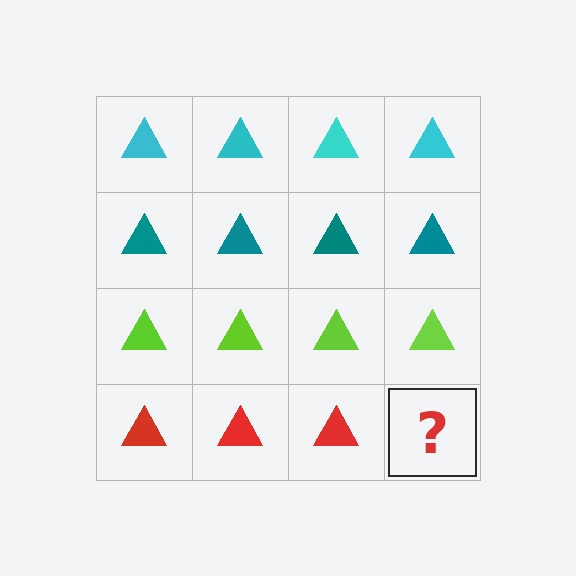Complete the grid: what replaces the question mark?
The question mark should be replaced with a red triangle.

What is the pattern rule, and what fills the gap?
The rule is that each row has a consistent color. The gap should be filled with a red triangle.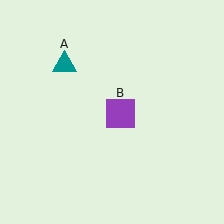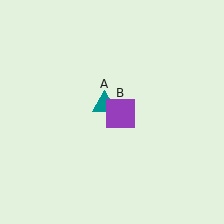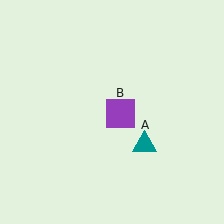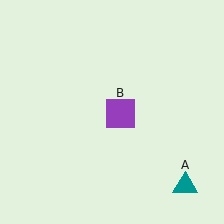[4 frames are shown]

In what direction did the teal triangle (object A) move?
The teal triangle (object A) moved down and to the right.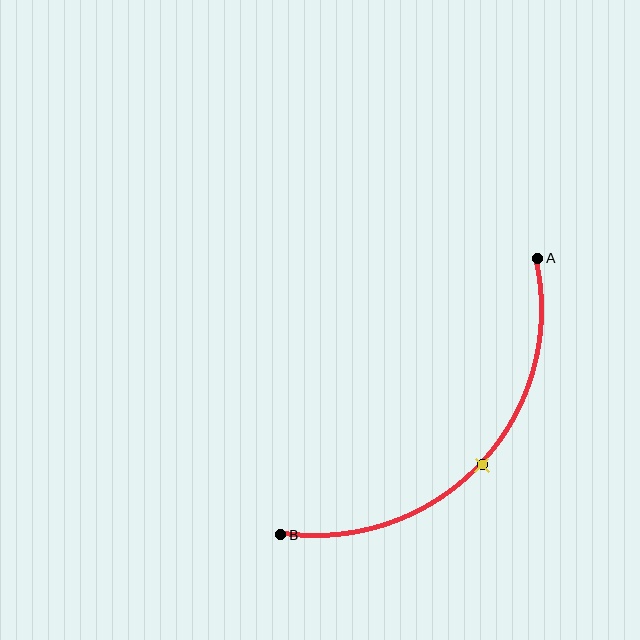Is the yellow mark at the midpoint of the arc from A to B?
Yes. The yellow mark lies on the arc at equal arc-length from both A and B — it is the arc midpoint.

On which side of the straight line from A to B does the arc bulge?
The arc bulges below and to the right of the straight line connecting A and B.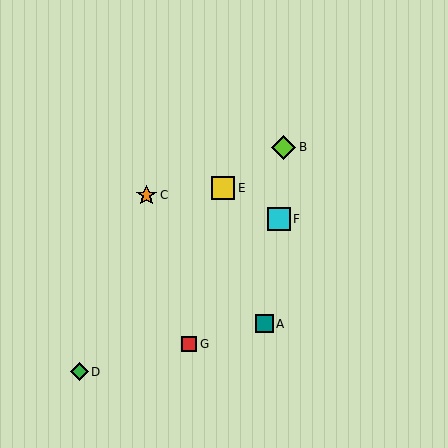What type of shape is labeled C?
Shape C is an orange star.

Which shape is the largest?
The lime diamond (labeled B) is the largest.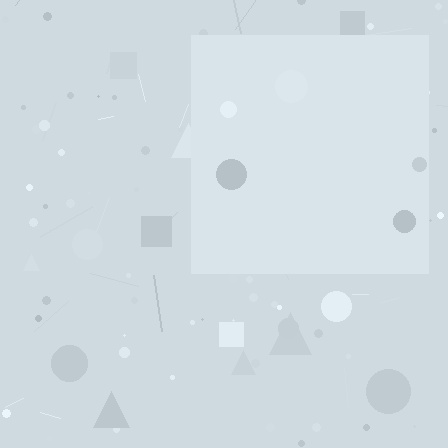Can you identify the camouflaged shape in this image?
The camouflaged shape is a square.